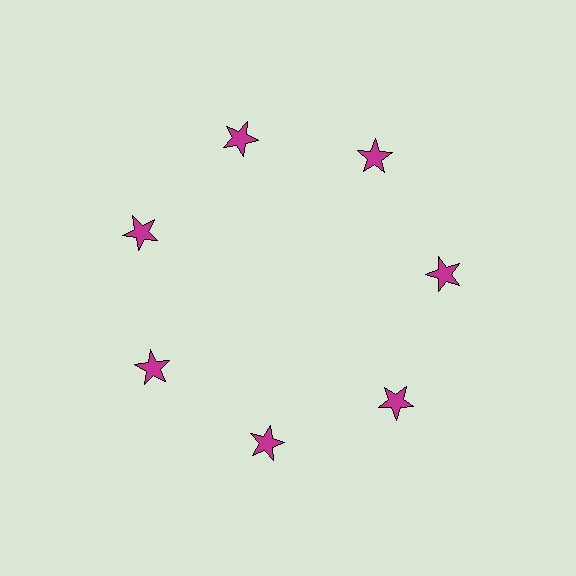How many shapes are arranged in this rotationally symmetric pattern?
There are 7 shapes, arranged in 7 groups of 1.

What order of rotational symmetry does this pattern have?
This pattern has 7-fold rotational symmetry.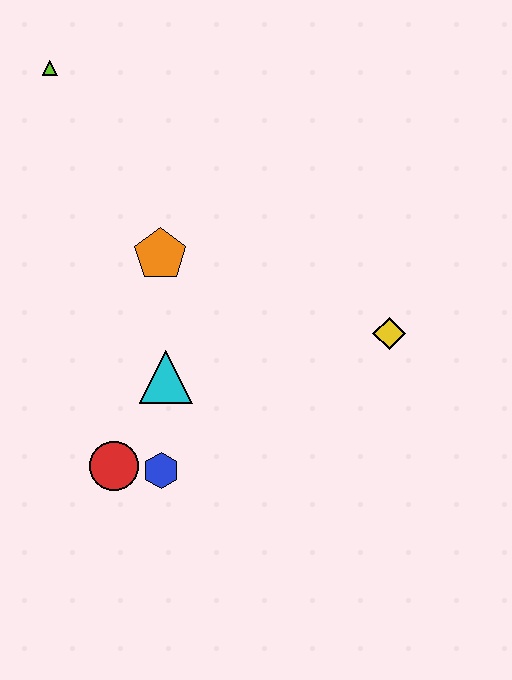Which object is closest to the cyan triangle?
The blue hexagon is closest to the cyan triangle.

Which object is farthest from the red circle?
The lime triangle is farthest from the red circle.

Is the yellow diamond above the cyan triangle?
Yes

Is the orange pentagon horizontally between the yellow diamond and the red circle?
Yes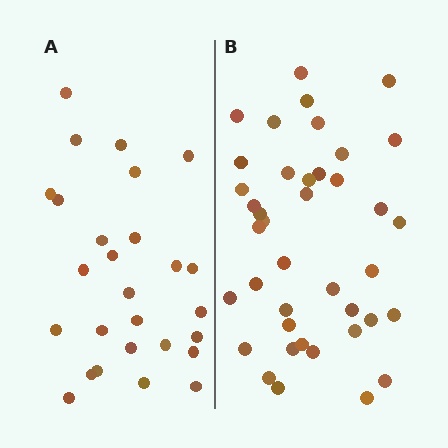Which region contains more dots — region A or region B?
Region B (the right region) has more dots.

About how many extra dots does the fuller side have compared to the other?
Region B has approximately 15 more dots than region A.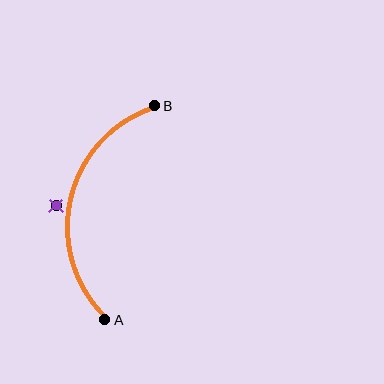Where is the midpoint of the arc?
The arc midpoint is the point on the curve farthest from the straight line joining A and B. It sits to the left of that line.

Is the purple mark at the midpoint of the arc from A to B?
No — the purple mark does not lie on the arc at all. It sits slightly outside the curve.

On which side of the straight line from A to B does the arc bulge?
The arc bulges to the left of the straight line connecting A and B.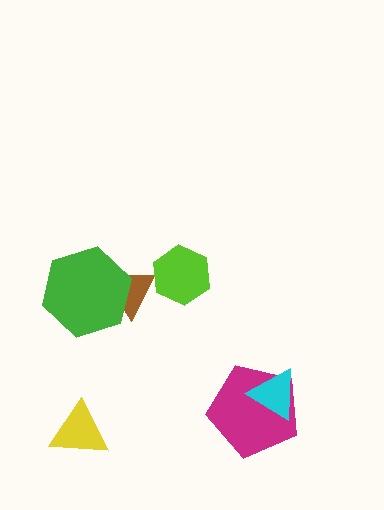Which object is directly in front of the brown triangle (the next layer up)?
The green hexagon is directly in front of the brown triangle.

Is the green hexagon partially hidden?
No, no other shape covers it.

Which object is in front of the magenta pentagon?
The cyan triangle is in front of the magenta pentagon.